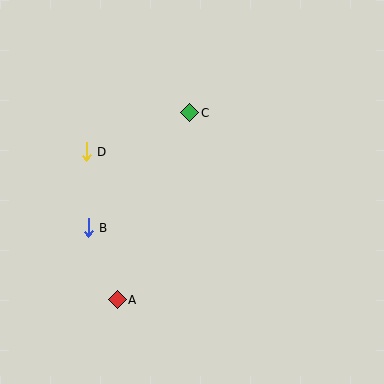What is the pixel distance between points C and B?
The distance between C and B is 153 pixels.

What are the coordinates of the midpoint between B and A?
The midpoint between B and A is at (103, 264).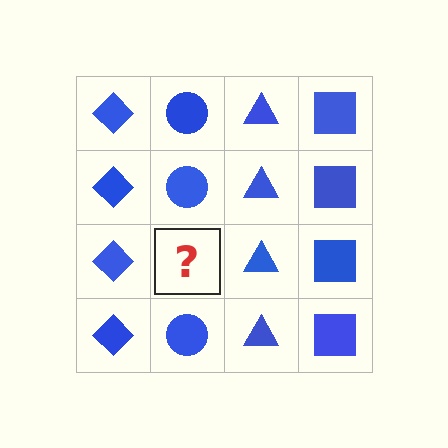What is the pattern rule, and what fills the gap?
The rule is that each column has a consistent shape. The gap should be filled with a blue circle.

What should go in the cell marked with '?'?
The missing cell should contain a blue circle.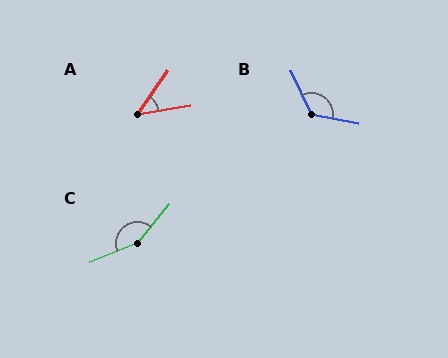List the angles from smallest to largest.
A (46°), B (126°), C (151°).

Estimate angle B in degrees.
Approximately 126 degrees.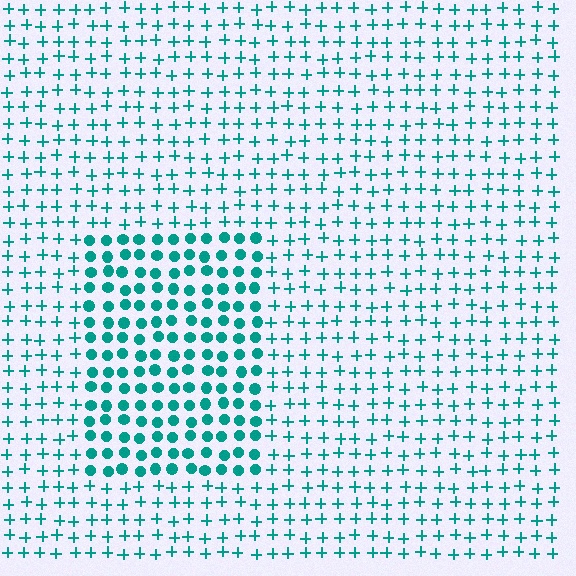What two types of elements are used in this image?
The image uses circles inside the rectangle region and plus signs outside it.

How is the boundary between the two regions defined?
The boundary is defined by a change in element shape: circles inside vs. plus signs outside. All elements share the same color and spacing.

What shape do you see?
I see a rectangle.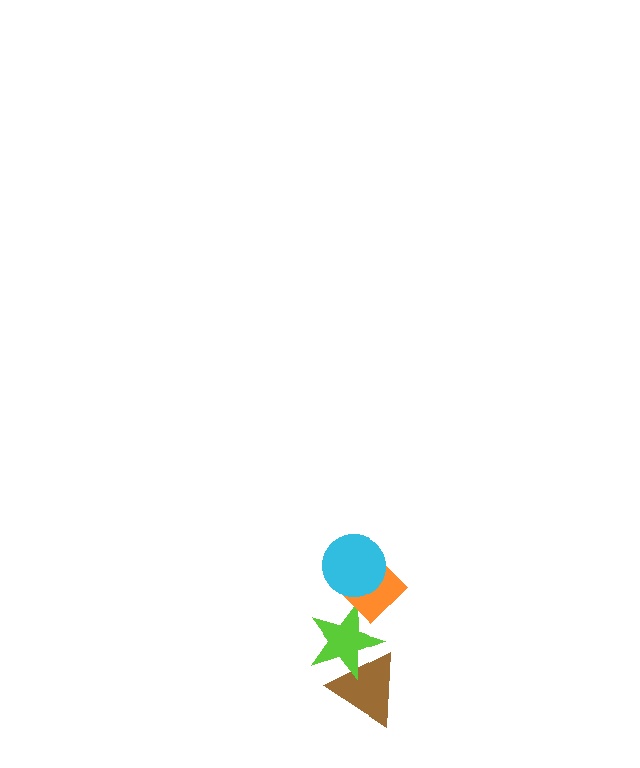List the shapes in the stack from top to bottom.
From top to bottom: the cyan circle, the orange diamond, the lime star, the brown triangle.